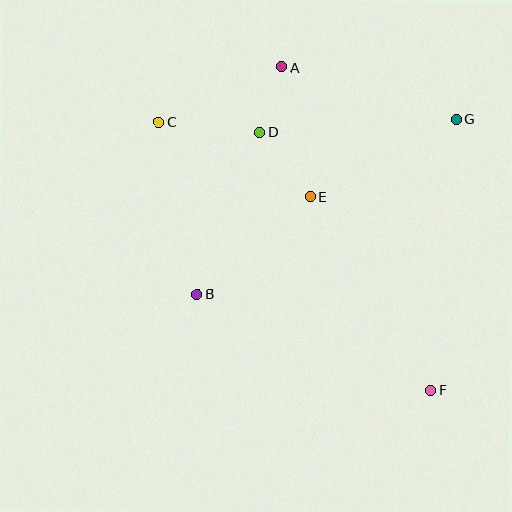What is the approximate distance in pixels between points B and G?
The distance between B and G is approximately 313 pixels.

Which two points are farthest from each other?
Points C and F are farthest from each other.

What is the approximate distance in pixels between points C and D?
The distance between C and D is approximately 101 pixels.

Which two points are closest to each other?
Points A and D are closest to each other.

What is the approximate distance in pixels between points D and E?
The distance between D and E is approximately 82 pixels.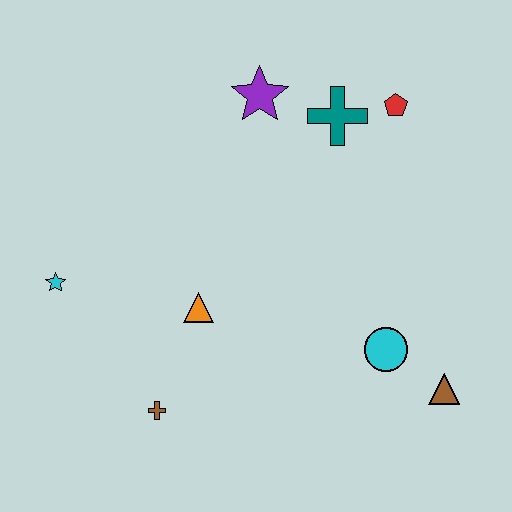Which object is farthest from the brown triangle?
The cyan star is farthest from the brown triangle.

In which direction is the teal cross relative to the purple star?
The teal cross is to the right of the purple star.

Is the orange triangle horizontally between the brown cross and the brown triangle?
Yes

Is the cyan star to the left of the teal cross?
Yes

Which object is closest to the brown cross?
The orange triangle is closest to the brown cross.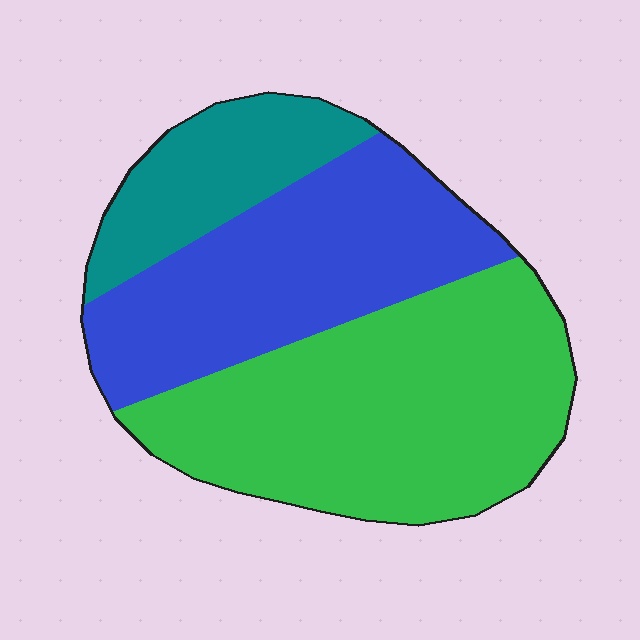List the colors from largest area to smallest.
From largest to smallest: green, blue, teal.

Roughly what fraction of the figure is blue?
Blue takes up between a third and a half of the figure.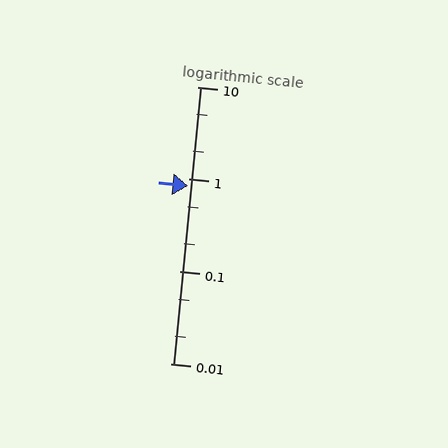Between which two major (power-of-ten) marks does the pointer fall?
The pointer is between 0.1 and 1.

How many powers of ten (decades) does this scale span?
The scale spans 3 decades, from 0.01 to 10.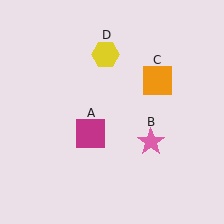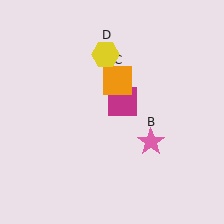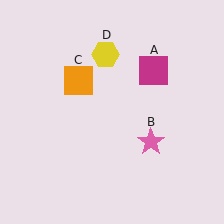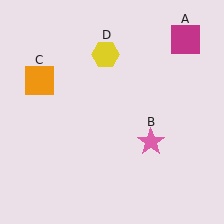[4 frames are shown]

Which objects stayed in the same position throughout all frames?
Pink star (object B) and yellow hexagon (object D) remained stationary.